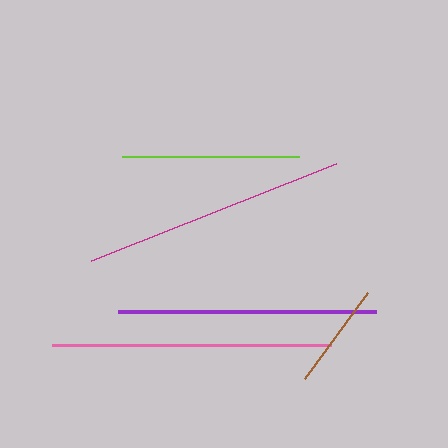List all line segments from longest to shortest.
From longest to shortest: pink, magenta, purple, lime, brown.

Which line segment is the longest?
The pink line is the longest at approximately 278 pixels.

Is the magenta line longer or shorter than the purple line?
The magenta line is longer than the purple line.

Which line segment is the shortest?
The brown line is the shortest at approximately 107 pixels.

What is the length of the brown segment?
The brown segment is approximately 107 pixels long.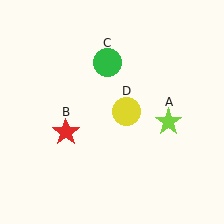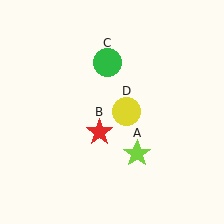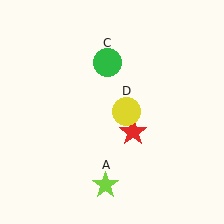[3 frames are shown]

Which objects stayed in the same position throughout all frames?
Green circle (object C) and yellow circle (object D) remained stationary.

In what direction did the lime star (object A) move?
The lime star (object A) moved down and to the left.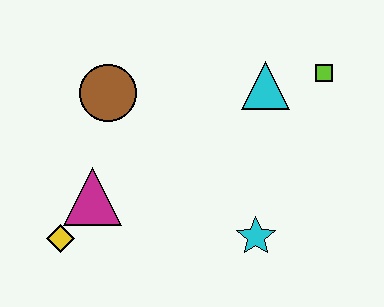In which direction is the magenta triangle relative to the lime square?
The magenta triangle is to the left of the lime square.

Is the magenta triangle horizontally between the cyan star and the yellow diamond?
Yes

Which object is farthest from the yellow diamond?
The lime square is farthest from the yellow diamond.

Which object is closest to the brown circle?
The magenta triangle is closest to the brown circle.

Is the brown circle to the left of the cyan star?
Yes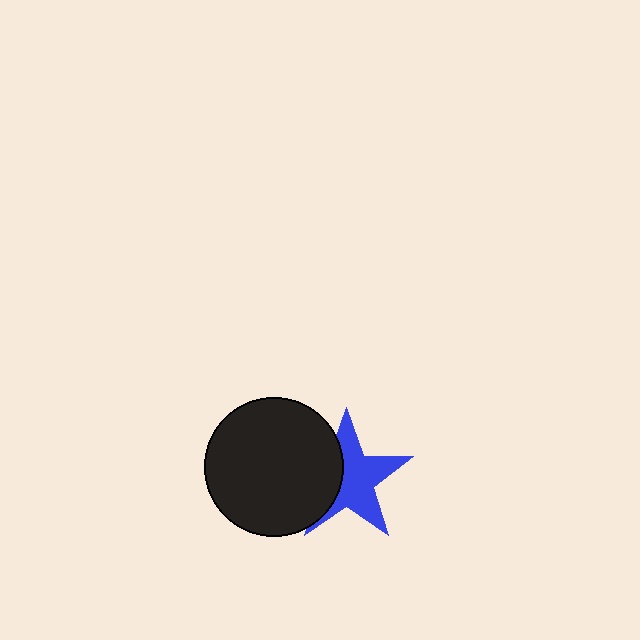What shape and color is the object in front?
The object in front is a black circle.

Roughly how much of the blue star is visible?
About half of it is visible (roughly 63%).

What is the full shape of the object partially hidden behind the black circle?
The partially hidden object is a blue star.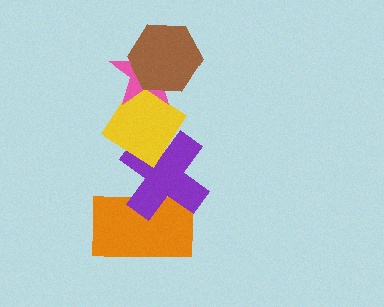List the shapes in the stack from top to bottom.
From top to bottom: the brown hexagon, the pink star, the yellow diamond, the purple cross, the orange rectangle.